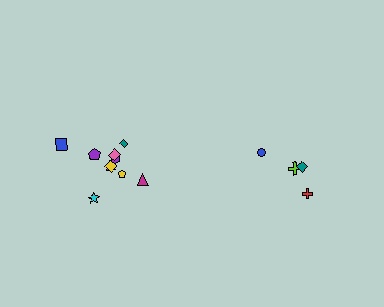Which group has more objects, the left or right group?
The left group.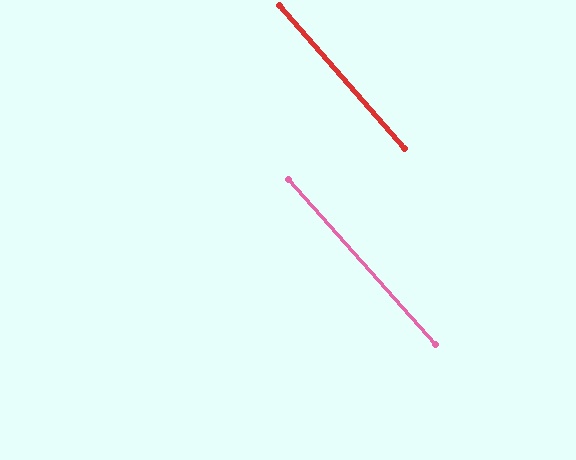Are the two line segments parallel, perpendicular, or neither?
Parallel — their directions differ by only 0.8°.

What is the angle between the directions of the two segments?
Approximately 1 degree.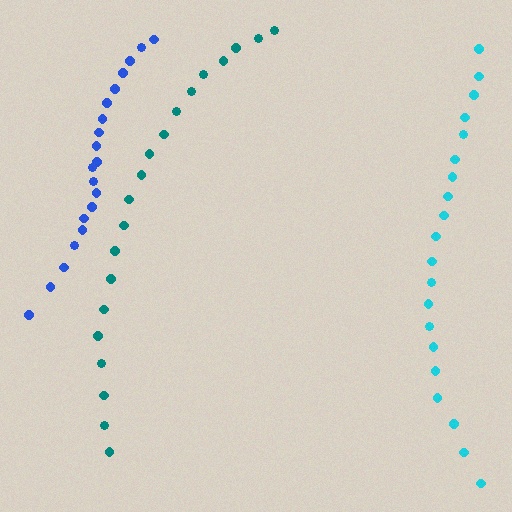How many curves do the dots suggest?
There are 3 distinct paths.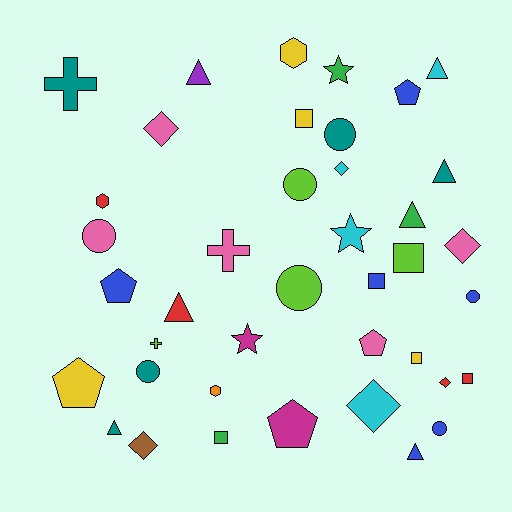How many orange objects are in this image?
There is 1 orange object.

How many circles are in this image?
There are 7 circles.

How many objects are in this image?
There are 40 objects.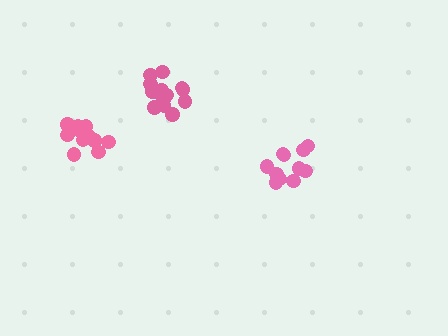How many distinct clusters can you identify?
There are 3 distinct clusters.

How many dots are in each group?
Group 1: 12 dots, Group 2: 12 dots, Group 3: 14 dots (38 total).